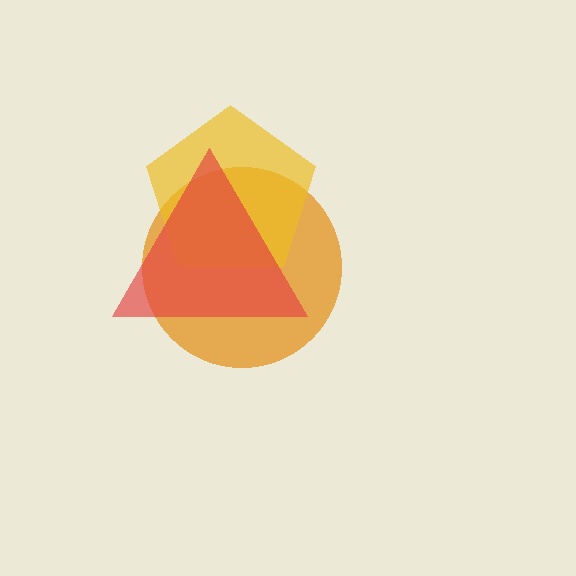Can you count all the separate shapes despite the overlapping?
Yes, there are 3 separate shapes.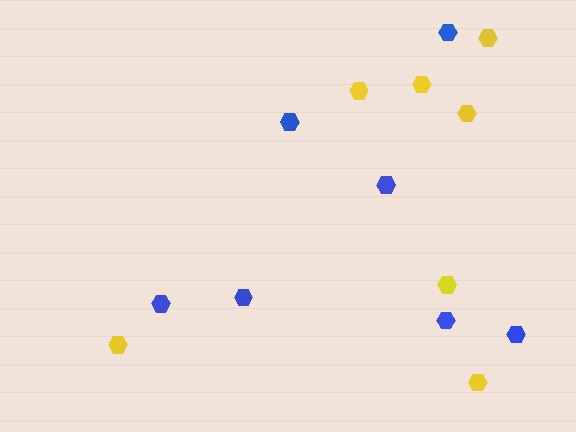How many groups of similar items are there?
There are 2 groups: one group of yellow hexagons (7) and one group of blue hexagons (7).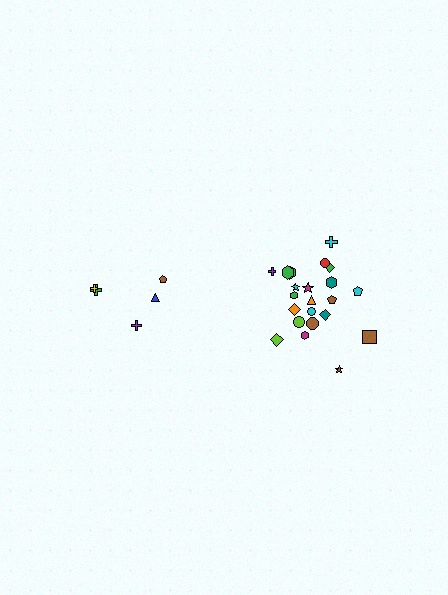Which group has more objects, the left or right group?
The right group.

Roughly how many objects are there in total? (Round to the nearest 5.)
Roughly 25 objects in total.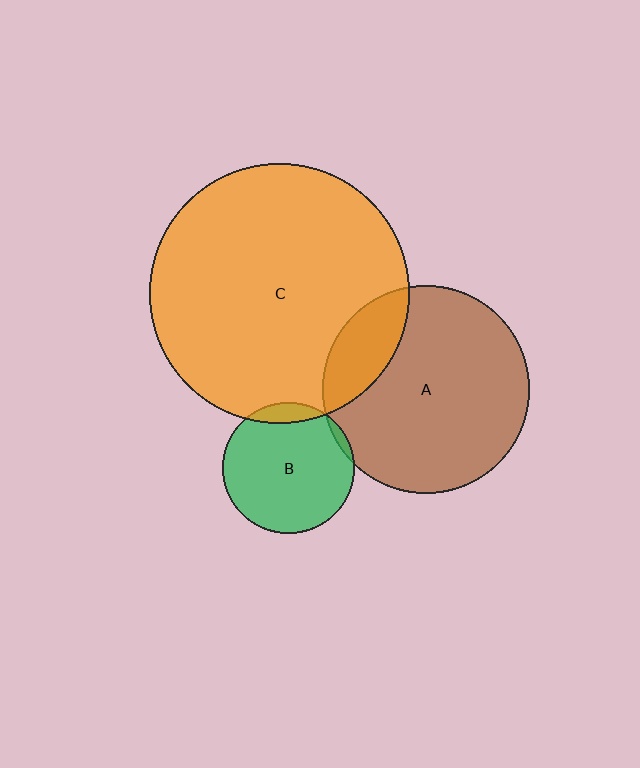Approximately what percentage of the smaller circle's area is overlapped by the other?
Approximately 5%.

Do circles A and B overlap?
Yes.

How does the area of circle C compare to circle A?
Approximately 1.6 times.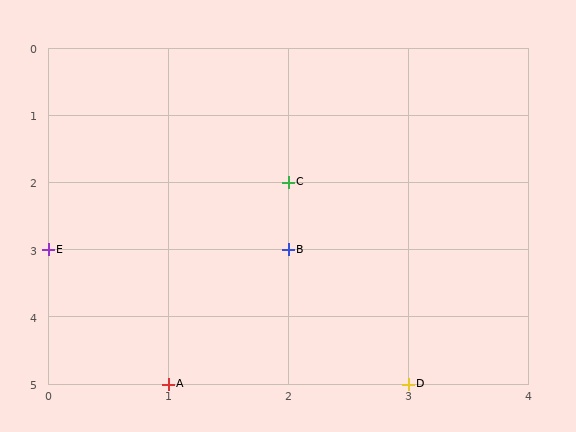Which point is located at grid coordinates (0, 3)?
Point E is at (0, 3).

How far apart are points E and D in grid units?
Points E and D are 3 columns and 2 rows apart (about 3.6 grid units diagonally).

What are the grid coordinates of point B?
Point B is at grid coordinates (2, 3).